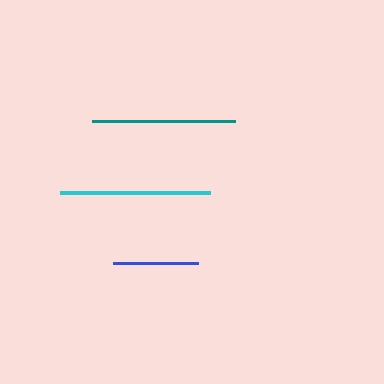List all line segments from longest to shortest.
From longest to shortest: cyan, teal, blue.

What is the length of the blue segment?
The blue segment is approximately 85 pixels long.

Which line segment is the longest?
The cyan line is the longest at approximately 150 pixels.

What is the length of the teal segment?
The teal segment is approximately 144 pixels long.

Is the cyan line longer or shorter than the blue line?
The cyan line is longer than the blue line.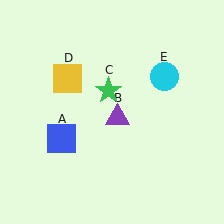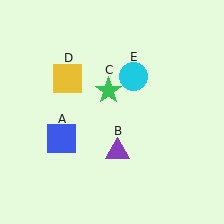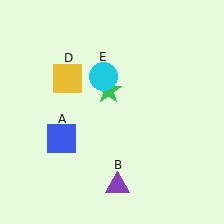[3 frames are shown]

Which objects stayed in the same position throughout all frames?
Blue square (object A) and green star (object C) and yellow square (object D) remained stationary.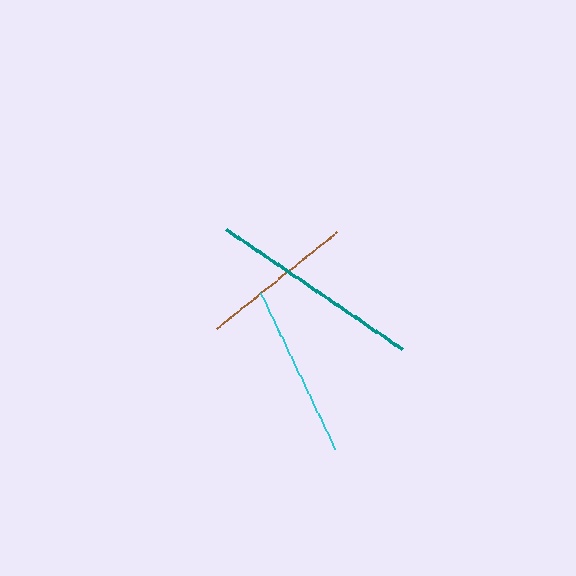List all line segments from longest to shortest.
From longest to shortest: teal, cyan, brown.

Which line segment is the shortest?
The brown line is the shortest at approximately 154 pixels.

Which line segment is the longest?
The teal line is the longest at approximately 213 pixels.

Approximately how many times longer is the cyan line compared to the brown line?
The cyan line is approximately 1.1 times the length of the brown line.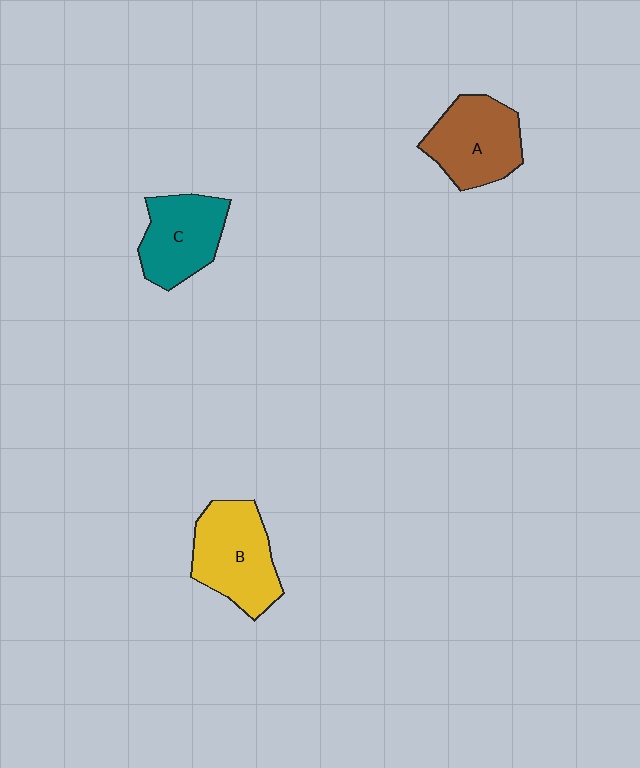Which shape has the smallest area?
Shape C (teal).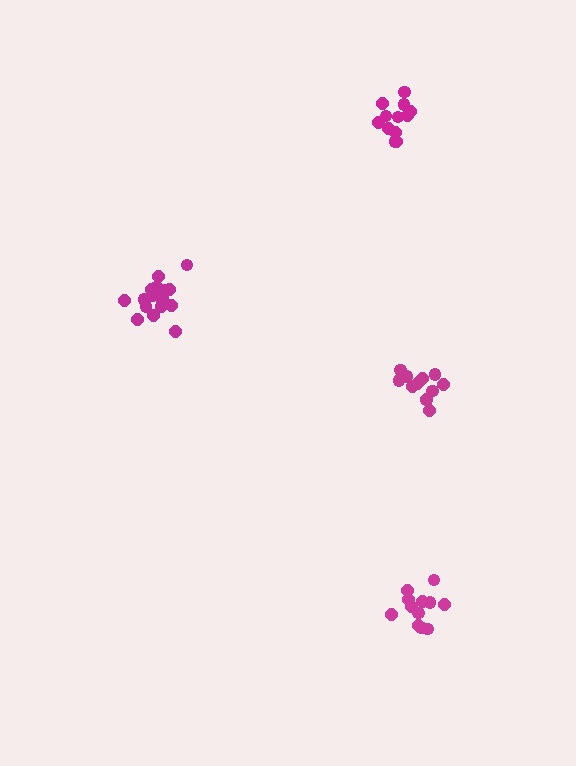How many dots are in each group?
Group 1: 17 dots, Group 2: 12 dots, Group 3: 12 dots, Group 4: 12 dots (53 total).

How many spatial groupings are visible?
There are 4 spatial groupings.